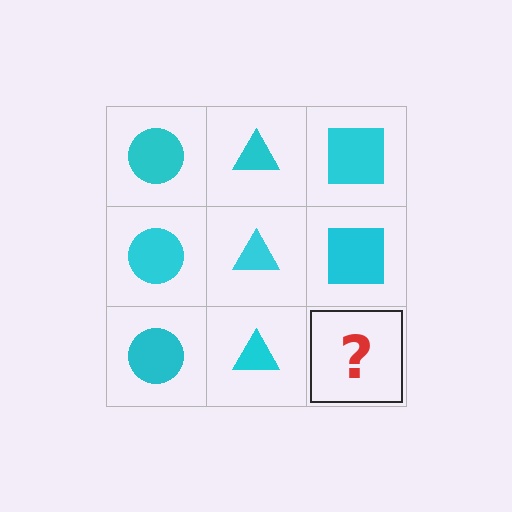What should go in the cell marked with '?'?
The missing cell should contain a cyan square.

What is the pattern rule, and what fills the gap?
The rule is that each column has a consistent shape. The gap should be filled with a cyan square.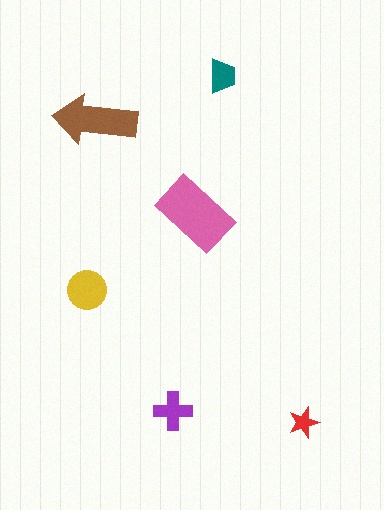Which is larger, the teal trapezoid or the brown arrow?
The brown arrow.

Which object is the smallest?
The red star.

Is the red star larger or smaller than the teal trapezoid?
Smaller.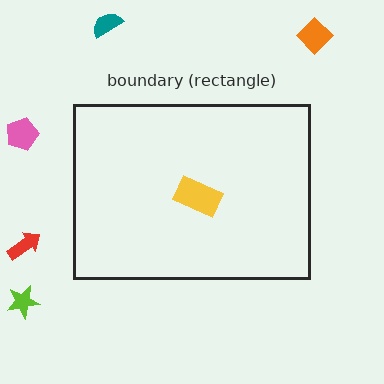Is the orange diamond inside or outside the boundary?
Outside.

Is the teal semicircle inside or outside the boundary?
Outside.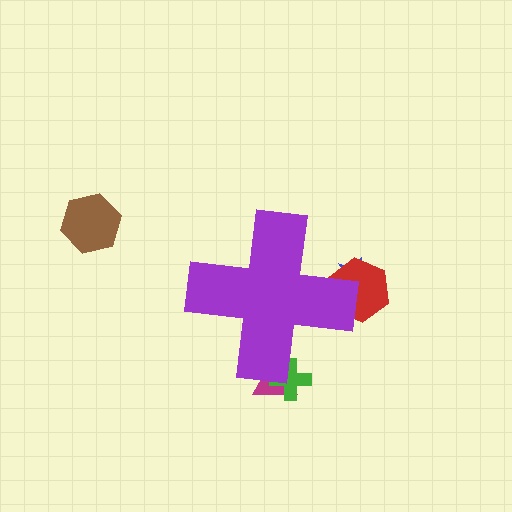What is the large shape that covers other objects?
A purple cross.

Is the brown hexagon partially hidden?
No, the brown hexagon is fully visible.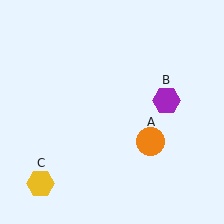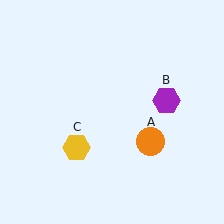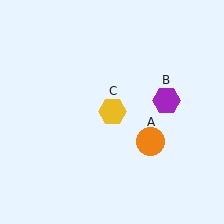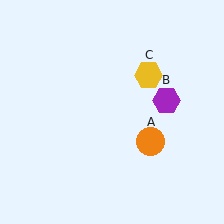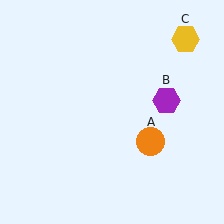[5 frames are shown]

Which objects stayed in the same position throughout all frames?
Orange circle (object A) and purple hexagon (object B) remained stationary.